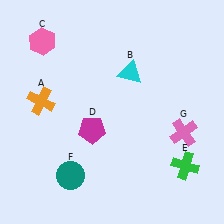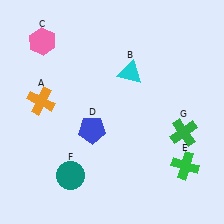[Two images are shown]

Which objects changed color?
D changed from magenta to blue. G changed from pink to green.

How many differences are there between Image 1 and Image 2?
There are 2 differences between the two images.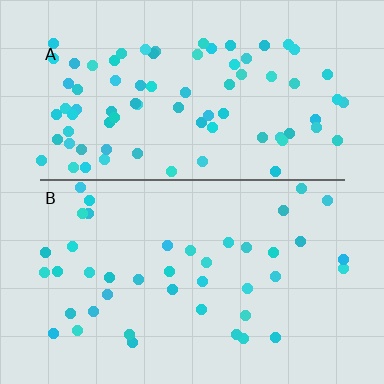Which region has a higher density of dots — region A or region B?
A (the top).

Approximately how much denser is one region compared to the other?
Approximately 1.9× — region A over region B.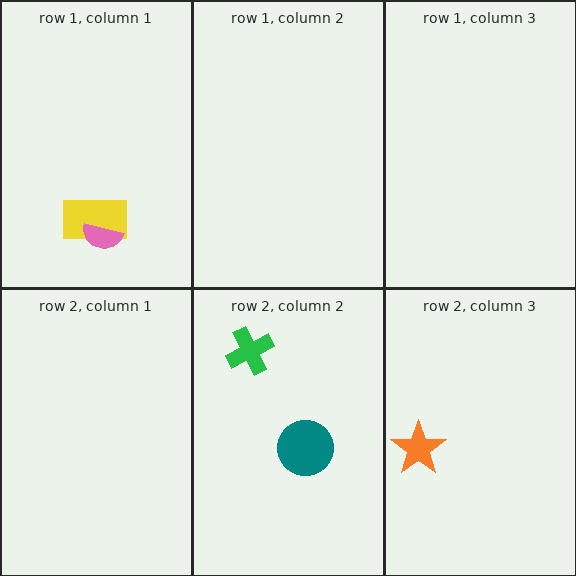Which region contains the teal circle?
The row 2, column 2 region.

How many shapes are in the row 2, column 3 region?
1.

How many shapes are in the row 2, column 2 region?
2.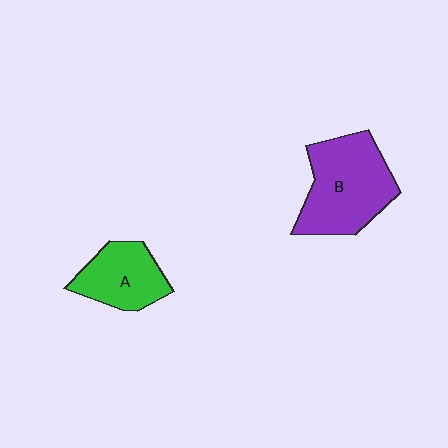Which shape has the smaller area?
Shape A (green).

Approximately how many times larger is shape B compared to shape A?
Approximately 1.6 times.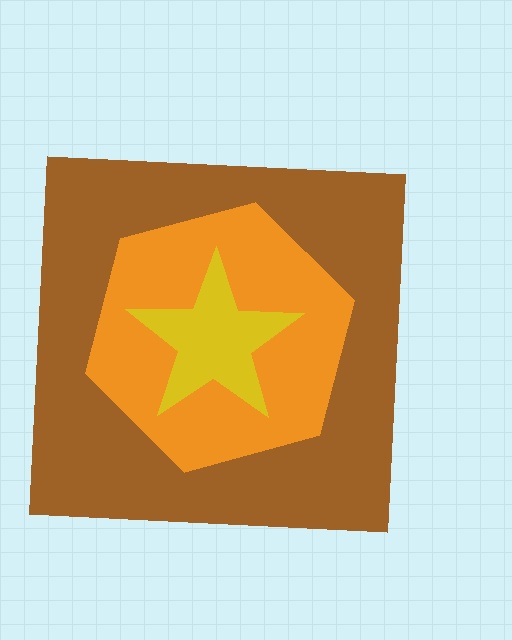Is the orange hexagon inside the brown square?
Yes.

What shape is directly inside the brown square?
The orange hexagon.